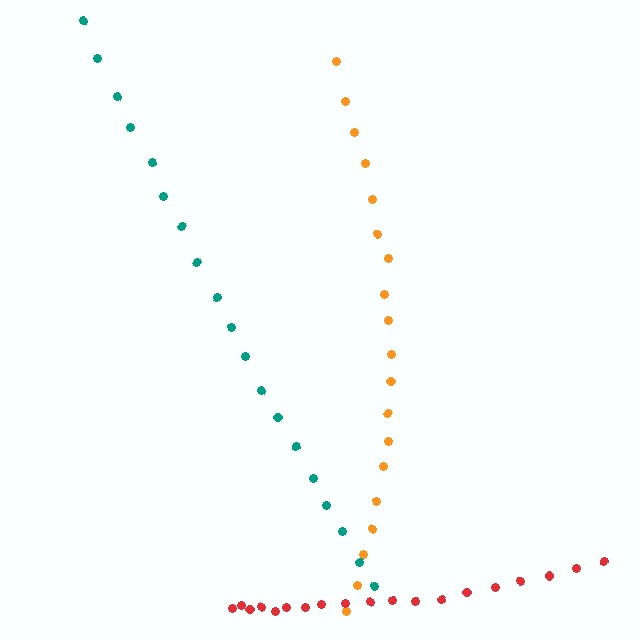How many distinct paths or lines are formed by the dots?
There are 3 distinct paths.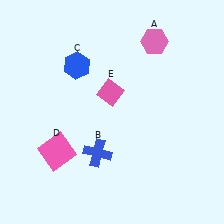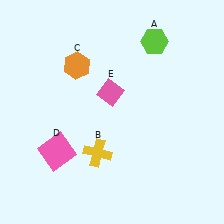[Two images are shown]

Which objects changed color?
A changed from pink to lime. B changed from blue to yellow. C changed from blue to orange.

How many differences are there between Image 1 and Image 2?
There are 3 differences between the two images.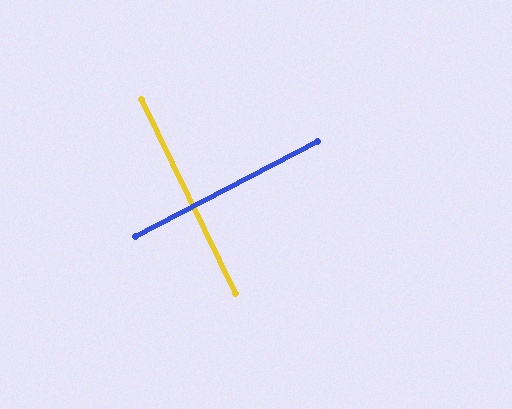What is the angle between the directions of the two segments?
Approximately 89 degrees.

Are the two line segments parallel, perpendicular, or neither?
Perpendicular — they meet at approximately 89°.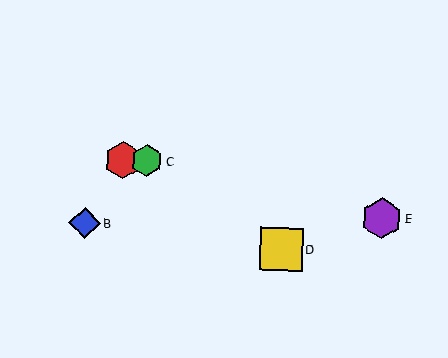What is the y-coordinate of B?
Object B is at y≈223.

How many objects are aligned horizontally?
2 objects (A, C) are aligned horizontally.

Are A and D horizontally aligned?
No, A is at y≈160 and D is at y≈249.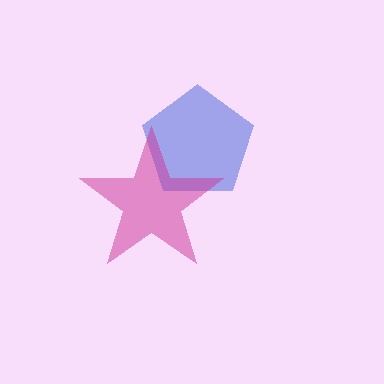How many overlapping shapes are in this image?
There are 2 overlapping shapes in the image.